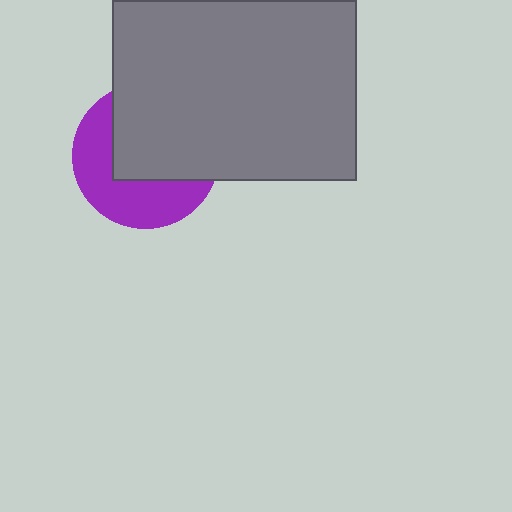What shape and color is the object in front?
The object in front is a gray rectangle.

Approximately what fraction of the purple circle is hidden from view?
Roughly 55% of the purple circle is hidden behind the gray rectangle.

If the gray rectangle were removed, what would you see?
You would see the complete purple circle.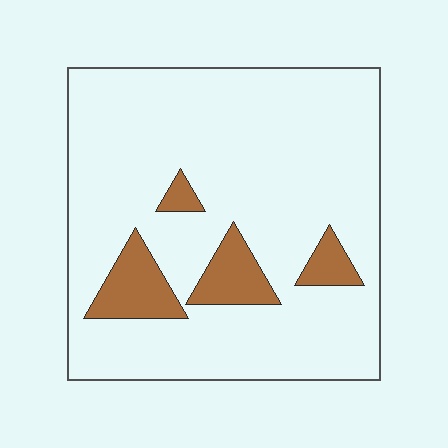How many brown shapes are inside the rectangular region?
4.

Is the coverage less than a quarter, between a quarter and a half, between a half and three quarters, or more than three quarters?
Less than a quarter.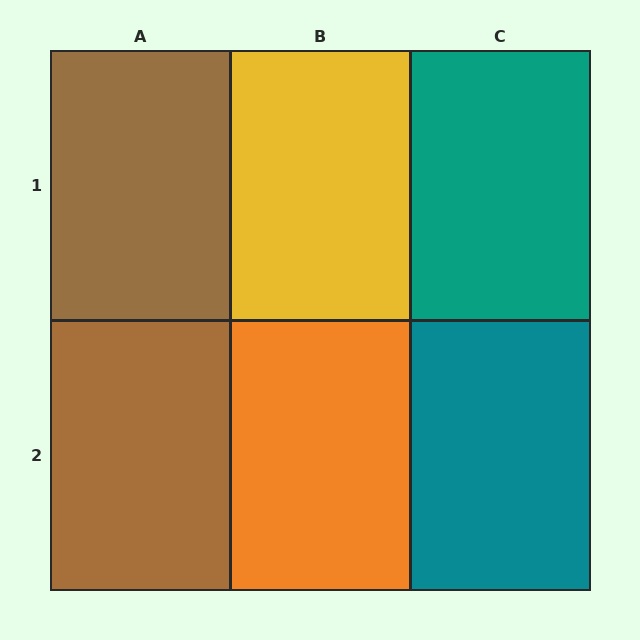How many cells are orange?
1 cell is orange.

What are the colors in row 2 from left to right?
Brown, orange, teal.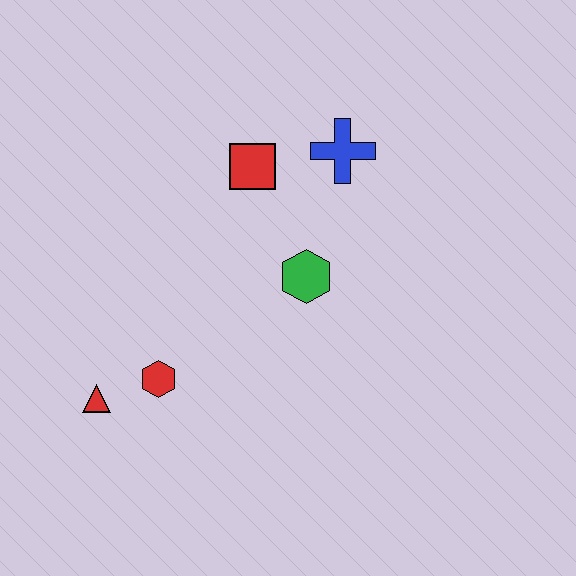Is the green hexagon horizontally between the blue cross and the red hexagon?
Yes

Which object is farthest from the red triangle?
The blue cross is farthest from the red triangle.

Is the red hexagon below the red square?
Yes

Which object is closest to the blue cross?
The red square is closest to the blue cross.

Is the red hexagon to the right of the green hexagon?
No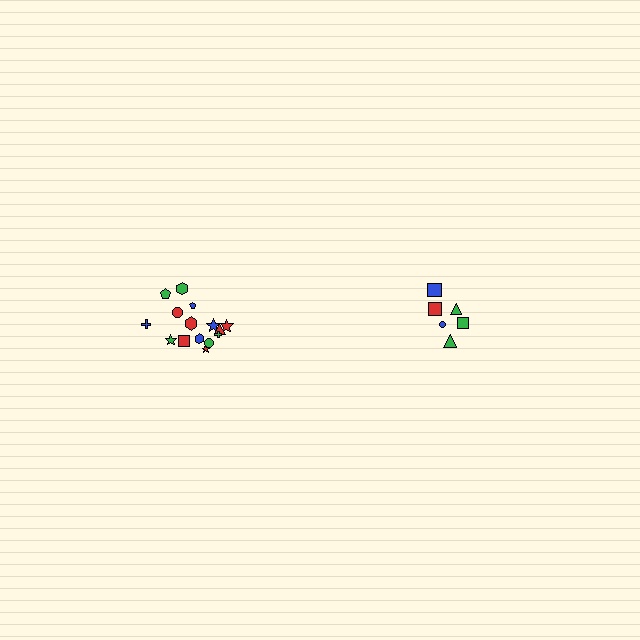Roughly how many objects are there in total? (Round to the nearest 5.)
Roughly 20 objects in total.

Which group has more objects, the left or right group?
The left group.